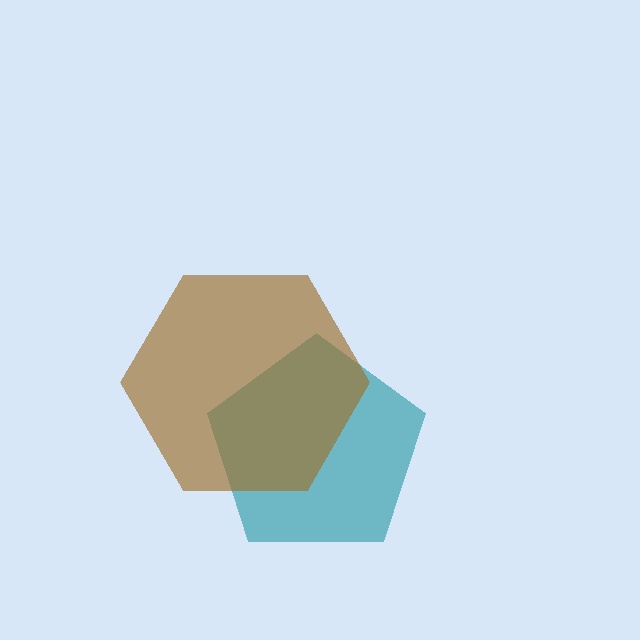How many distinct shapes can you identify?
There are 2 distinct shapes: a teal pentagon, a brown hexagon.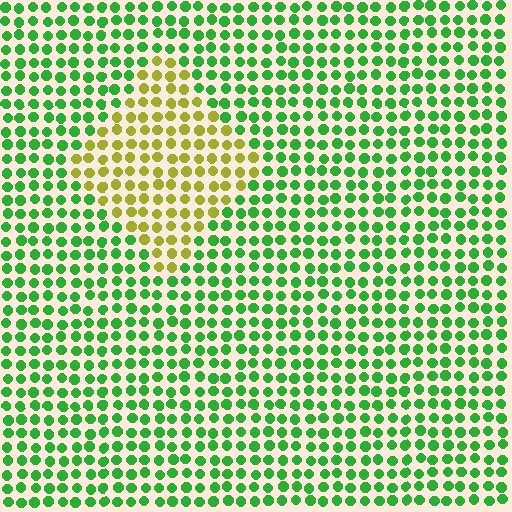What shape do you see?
I see a diamond.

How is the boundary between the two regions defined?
The boundary is defined purely by a slight shift in hue (about 57 degrees). Spacing, size, and orientation are identical on both sides.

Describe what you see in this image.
The image is filled with small green elements in a uniform arrangement. A diamond-shaped region is visible where the elements are tinted to a slightly different hue, forming a subtle color boundary.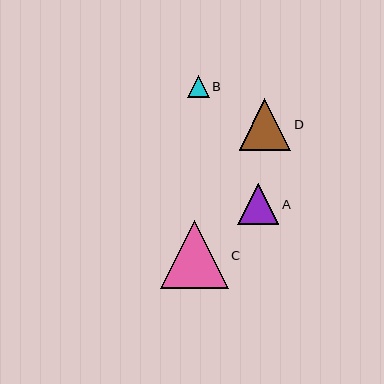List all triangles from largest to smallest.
From largest to smallest: C, D, A, B.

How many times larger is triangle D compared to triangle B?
Triangle D is approximately 2.4 times the size of triangle B.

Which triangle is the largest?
Triangle C is the largest with a size of approximately 67 pixels.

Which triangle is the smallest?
Triangle B is the smallest with a size of approximately 22 pixels.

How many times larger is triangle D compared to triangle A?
Triangle D is approximately 1.3 times the size of triangle A.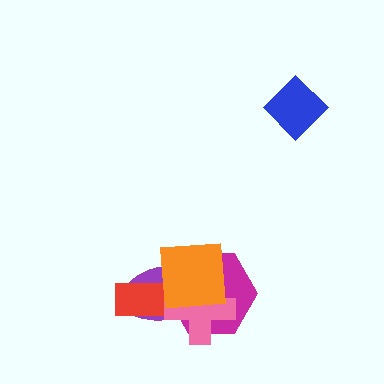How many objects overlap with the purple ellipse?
4 objects overlap with the purple ellipse.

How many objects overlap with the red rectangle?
2 objects overlap with the red rectangle.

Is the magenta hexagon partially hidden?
Yes, it is partially covered by another shape.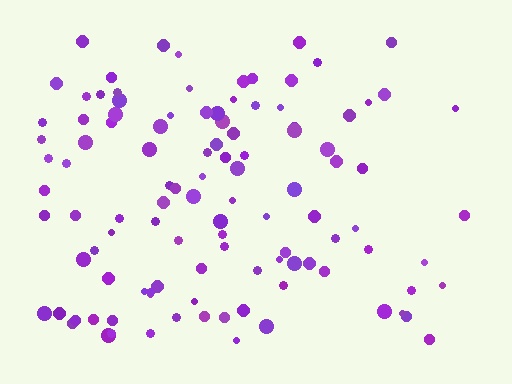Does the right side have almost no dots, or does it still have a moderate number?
Still a moderate number, just noticeably fewer than the left.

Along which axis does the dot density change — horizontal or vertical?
Horizontal.